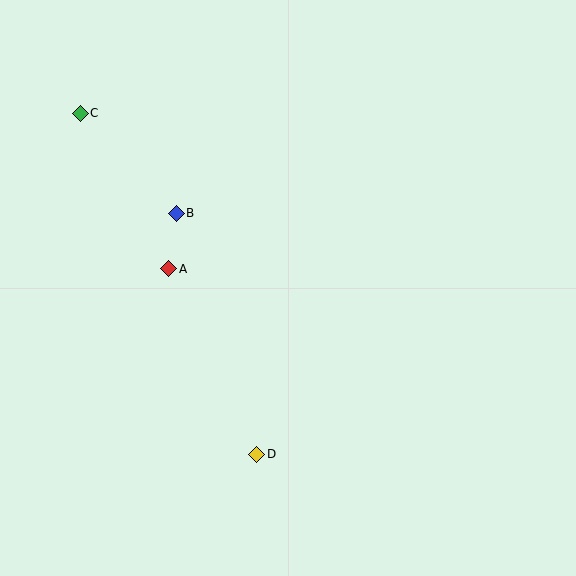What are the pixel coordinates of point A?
Point A is at (169, 269).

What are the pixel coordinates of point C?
Point C is at (80, 113).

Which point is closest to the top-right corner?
Point B is closest to the top-right corner.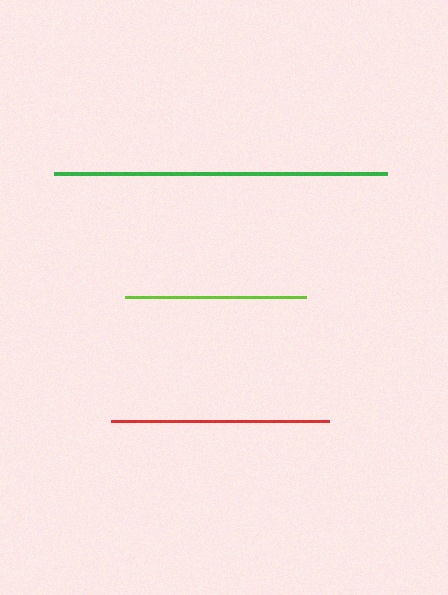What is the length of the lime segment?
The lime segment is approximately 181 pixels long.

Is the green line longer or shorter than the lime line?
The green line is longer than the lime line.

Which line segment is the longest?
The green line is the longest at approximately 334 pixels.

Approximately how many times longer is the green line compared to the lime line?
The green line is approximately 1.8 times the length of the lime line.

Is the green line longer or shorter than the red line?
The green line is longer than the red line.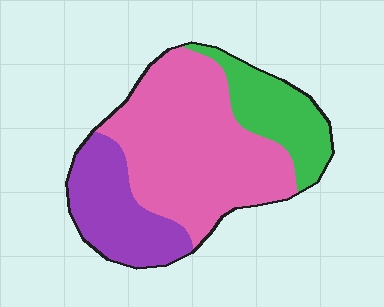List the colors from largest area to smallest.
From largest to smallest: pink, purple, green.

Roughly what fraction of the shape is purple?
Purple covers about 25% of the shape.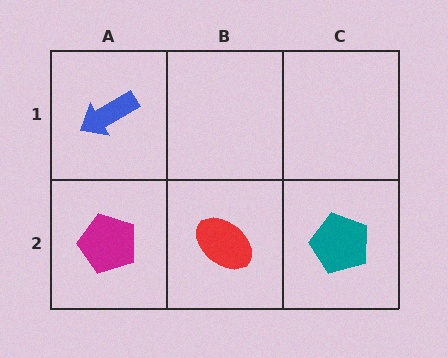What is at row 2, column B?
A red ellipse.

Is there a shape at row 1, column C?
No, that cell is empty.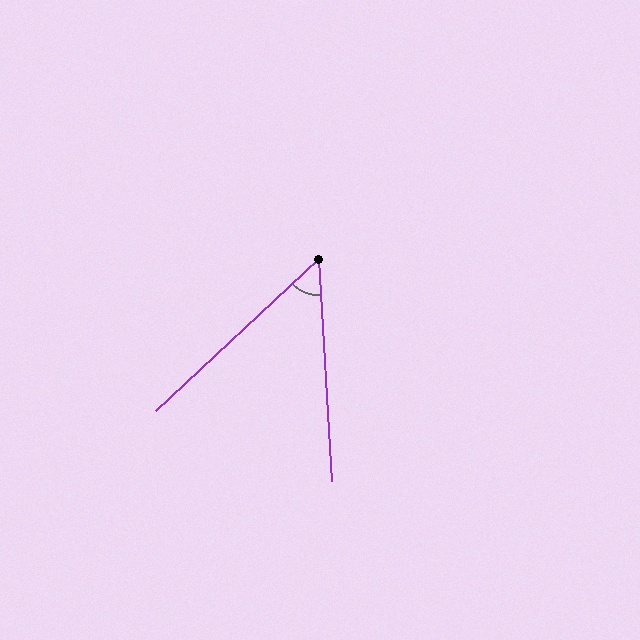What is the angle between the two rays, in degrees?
Approximately 51 degrees.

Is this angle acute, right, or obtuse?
It is acute.